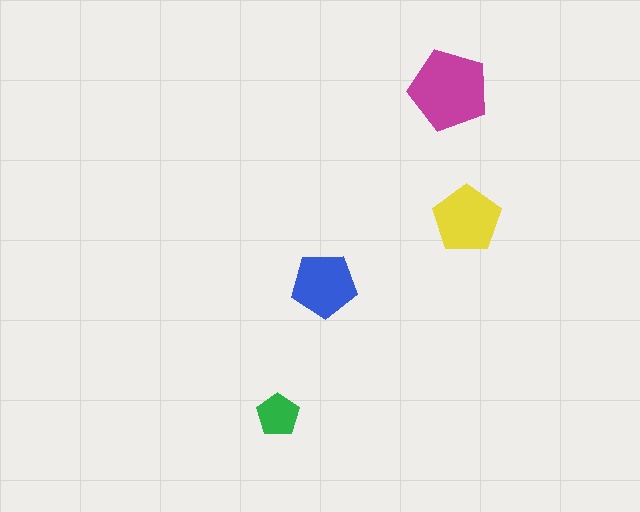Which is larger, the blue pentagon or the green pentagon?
The blue one.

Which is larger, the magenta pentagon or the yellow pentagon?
The magenta one.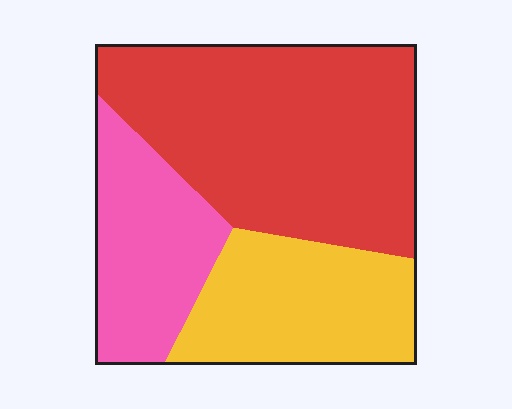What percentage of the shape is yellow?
Yellow covers around 25% of the shape.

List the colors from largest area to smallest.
From largest to smallest: red, yellow, pink.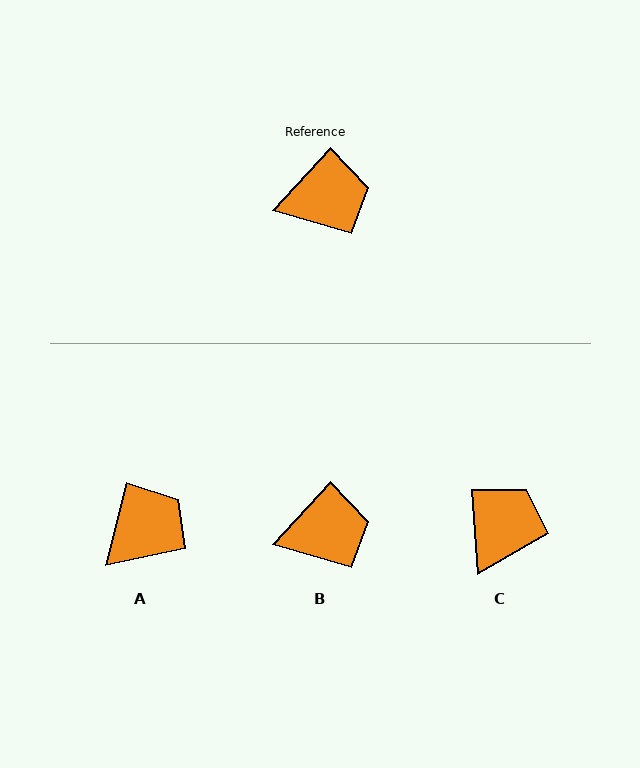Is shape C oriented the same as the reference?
No, it is off by about 47 degrees.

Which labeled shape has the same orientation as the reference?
B.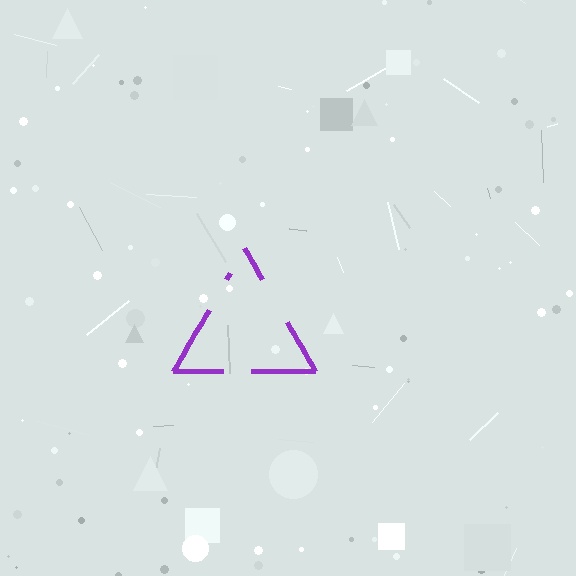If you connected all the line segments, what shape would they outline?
They would outline a triangle.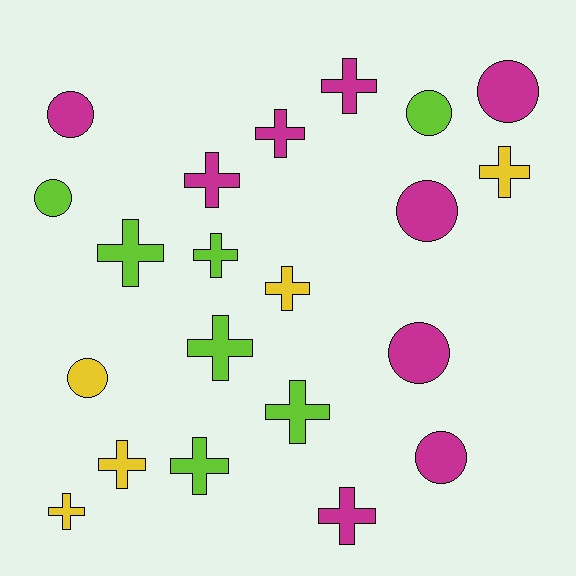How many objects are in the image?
There are 21 objects.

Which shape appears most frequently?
Cross, with 13 objects.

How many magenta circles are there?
There are 5 magenta circles.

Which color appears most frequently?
Magenta, with 9 objects.